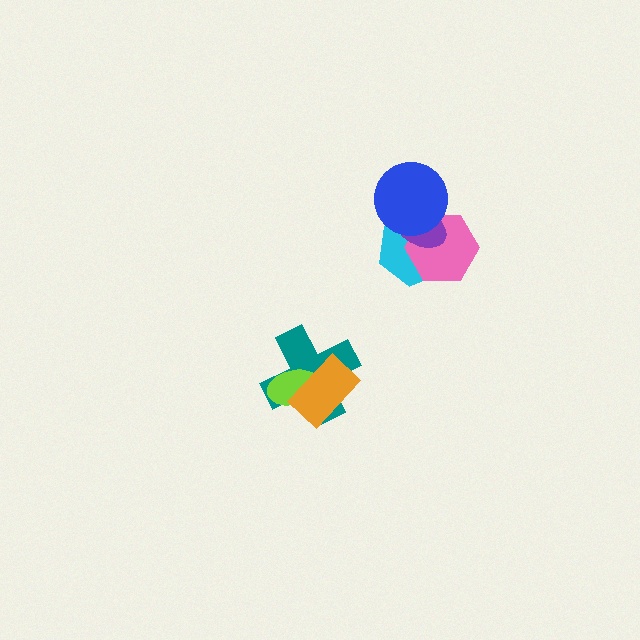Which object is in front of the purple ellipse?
The blue circle is in front of the purple ellipse.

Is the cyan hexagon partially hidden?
Yes, it is partially covered by another shape.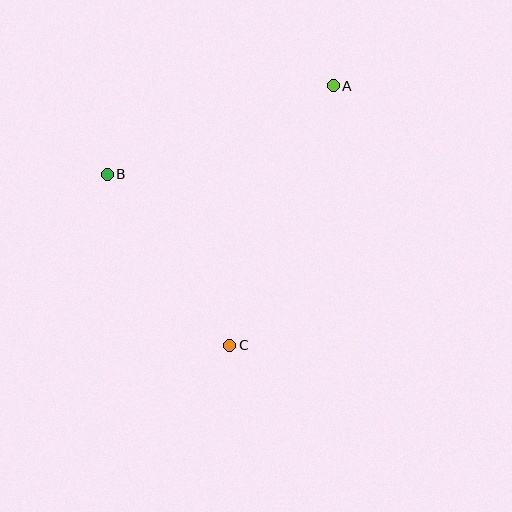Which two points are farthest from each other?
Points A and C are farthest from each other.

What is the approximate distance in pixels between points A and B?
The distance between A and B is approximately 243 pixels.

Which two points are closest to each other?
Points B and C are closest to each other.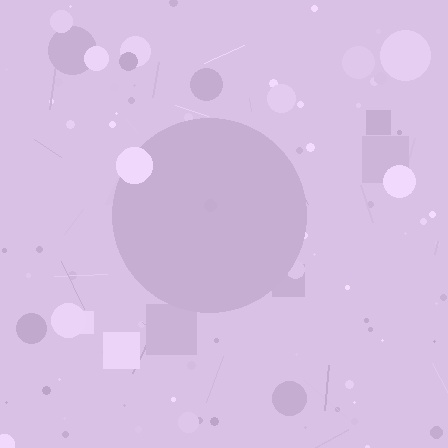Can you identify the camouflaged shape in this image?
The camouflaged shape is a circle.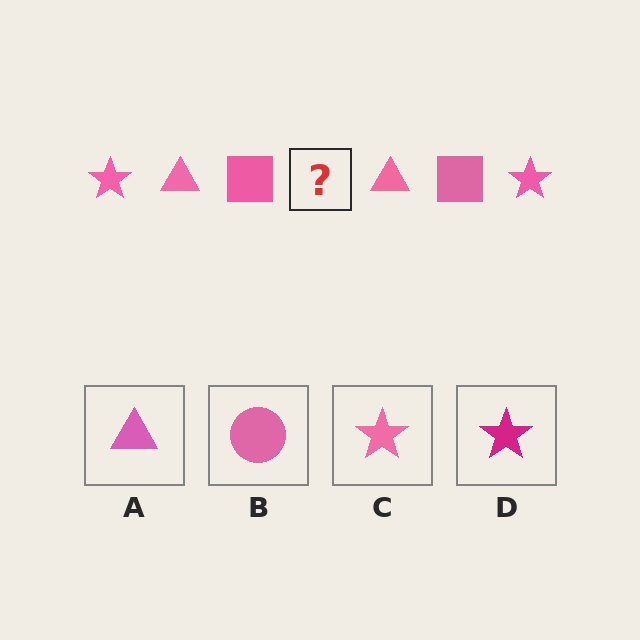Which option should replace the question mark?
Option C.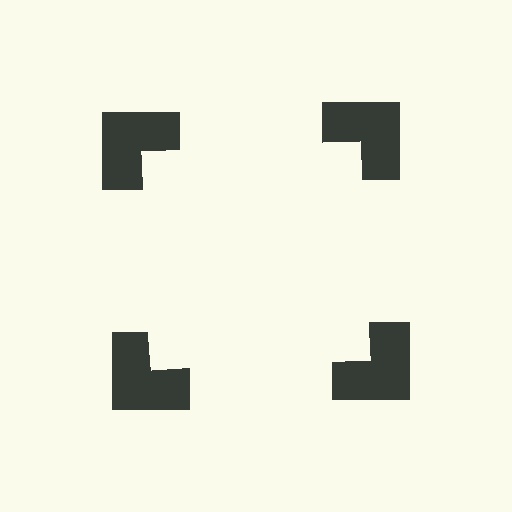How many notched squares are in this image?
There are 4 — one at each vertex of the illusory square.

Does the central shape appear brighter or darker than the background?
It typically appears slightly brighter than the background, even though no actual brightness change is drawn.